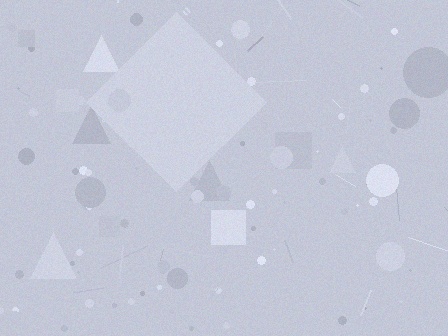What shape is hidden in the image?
A diamond is hidden in the image.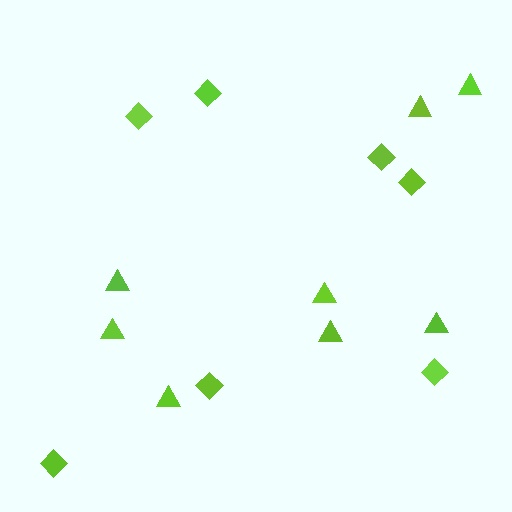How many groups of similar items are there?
There are 2 groups: one group of triangles (8) and one group of diamonds (7).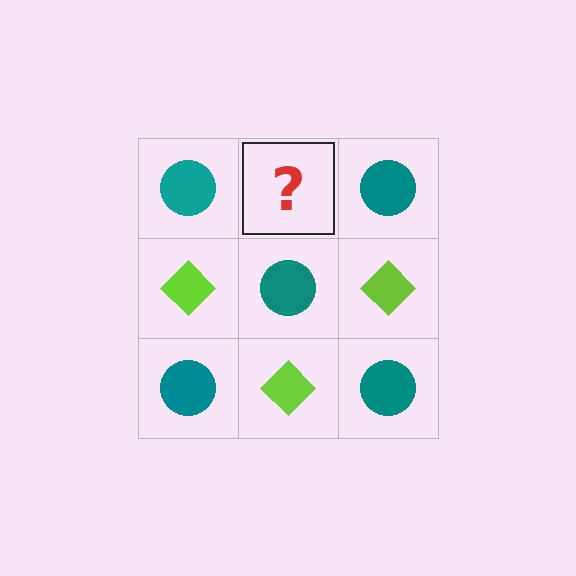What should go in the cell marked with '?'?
The missing cell should contain a lime diamond.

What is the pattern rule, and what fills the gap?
The rule is that it alternates teal circle and lime diamond in a checkerboard pattern. The gap should be filled with a lime diamond.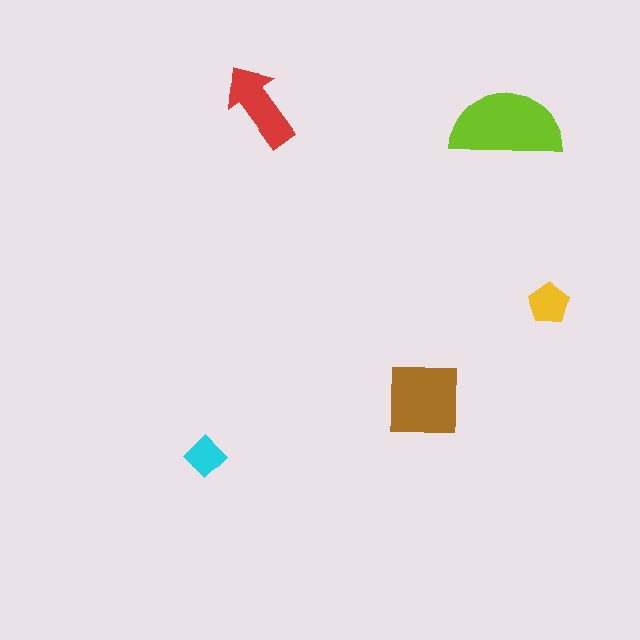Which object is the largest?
The lime semicircle.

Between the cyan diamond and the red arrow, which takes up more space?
The red arrow.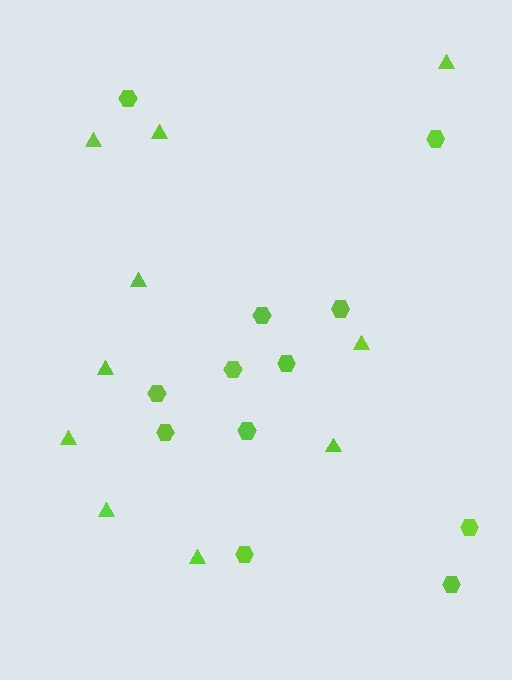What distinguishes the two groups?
There are 2 groups: one group of hexagons (12) and one group of triangles (10).